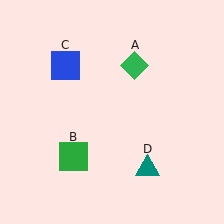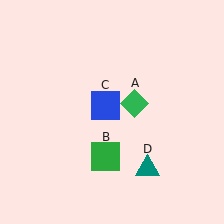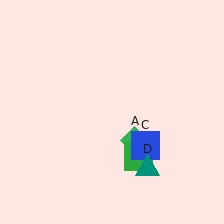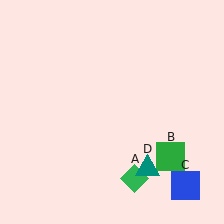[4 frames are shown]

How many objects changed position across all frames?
3 objects changed position: green diamond (object A), green square (object B), blue square (object C).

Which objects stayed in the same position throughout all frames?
Teal triangle (object D) remained stationary.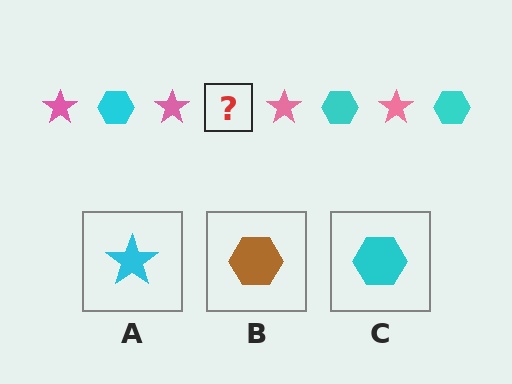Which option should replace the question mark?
Option C.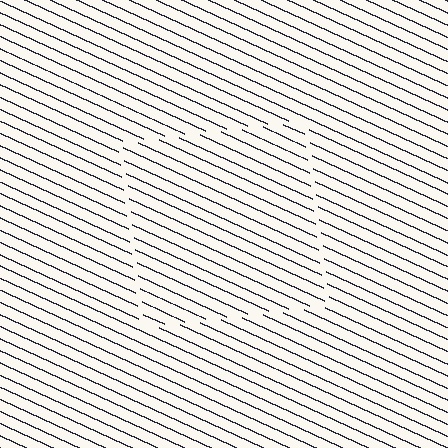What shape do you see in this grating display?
An illusory square. The interior of the shape contains the same grating, shifted by half a period — the contour is defined by the phase discontinuity where line-ends from the inner and outer gratings abut.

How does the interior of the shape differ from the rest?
The interior of the shape contains the same grating, shifted by half a period — the contour is defined by the phase discontinuity where line-ends from the inner and outer gratings abut.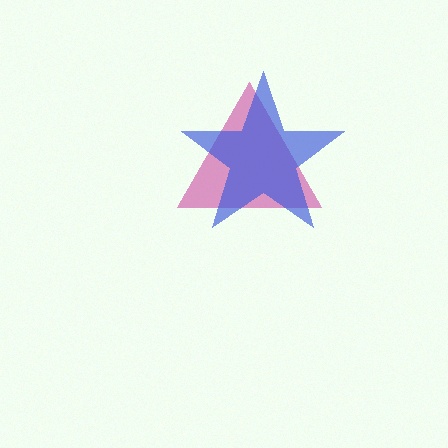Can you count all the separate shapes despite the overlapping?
Yes, there are 2 separate shapes.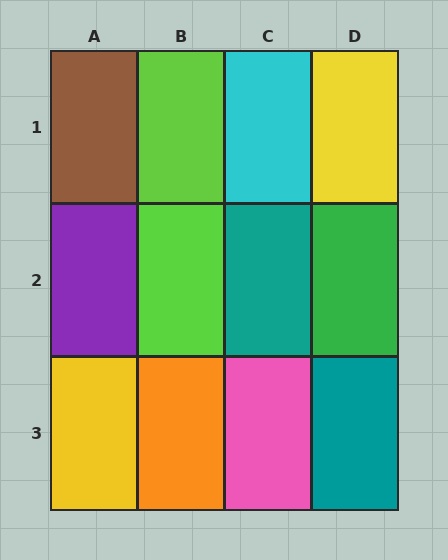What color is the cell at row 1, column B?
Lime.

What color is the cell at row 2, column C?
Teal.